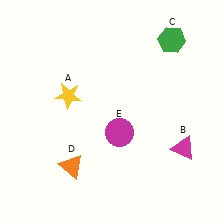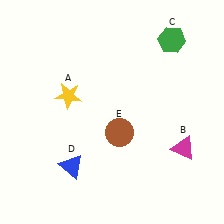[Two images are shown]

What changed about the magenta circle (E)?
In Image 1, E is magenta. In Image 2, it changed to brown.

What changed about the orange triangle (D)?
In Image 1, D is orange. In Image 2, it changed to blue.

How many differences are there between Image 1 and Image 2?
There are 2 differences between the two images.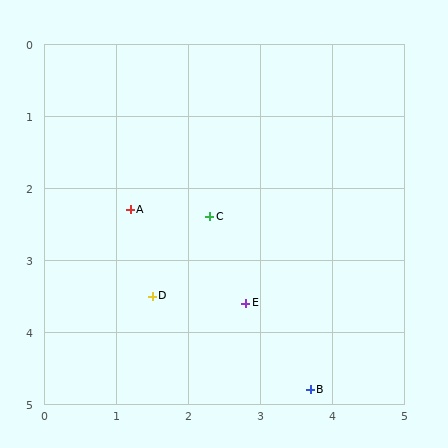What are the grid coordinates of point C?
Point C is at approximately (2.3, 2.4).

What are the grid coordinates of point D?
Point D is at approximately (1.5, 3.5).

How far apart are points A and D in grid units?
Points A and D are about 1.2 grid units apart.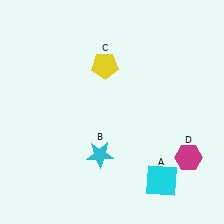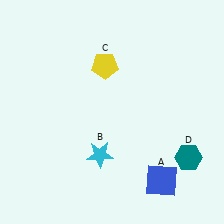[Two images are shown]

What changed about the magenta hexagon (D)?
In Image 1, D is magenta. In Image 2, it changed to teal.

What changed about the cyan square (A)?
In Image 1, A is cyan. In Image 2, it changed to blue.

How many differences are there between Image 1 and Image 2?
There are 2 differences between the two images.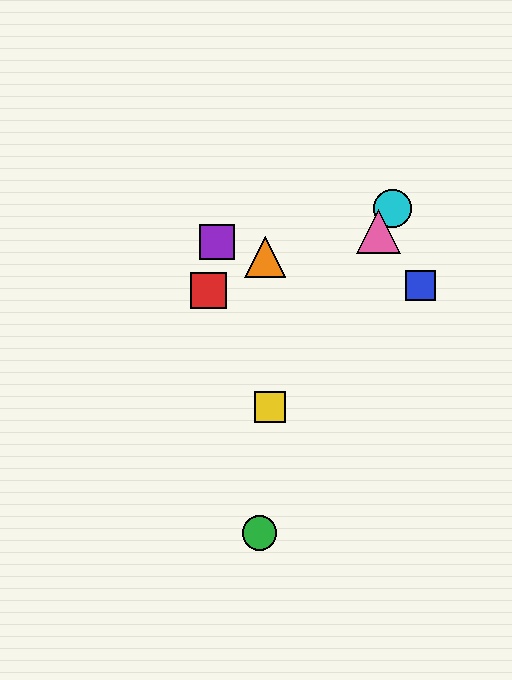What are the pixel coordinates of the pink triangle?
The pink triangle is at (378, 232).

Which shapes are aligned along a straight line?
The yellow square, the cyan circle, the pink triangle are aligned along a straight line.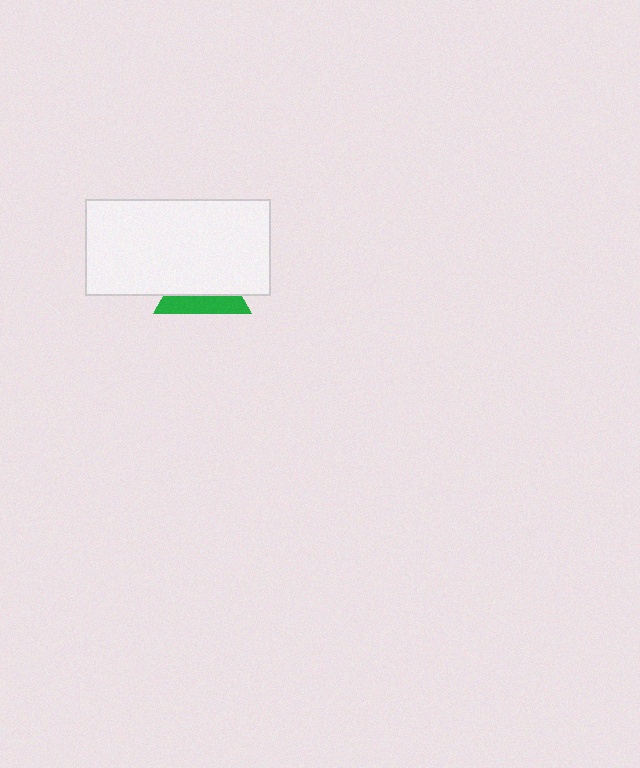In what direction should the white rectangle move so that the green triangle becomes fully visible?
The white rectangle should move up. That is the shortest direction to clear the overlap and leave the green triangle fully visible.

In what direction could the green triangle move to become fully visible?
The green triangle could move down. That would shift it out from behind the white rectangle entirely.